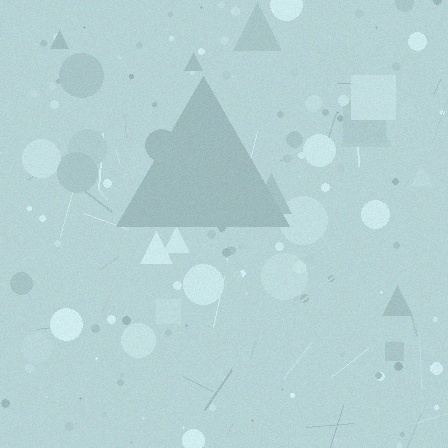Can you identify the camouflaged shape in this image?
The camouflaged shape is a triangle.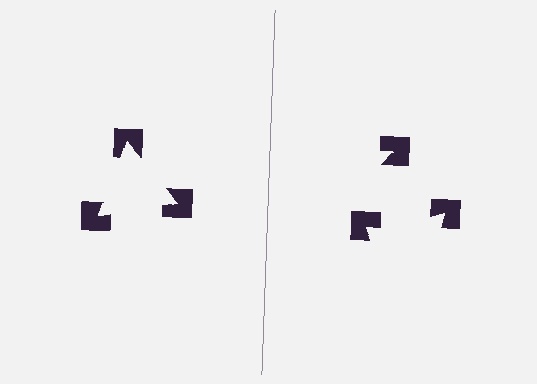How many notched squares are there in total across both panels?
6 — 3 on each side.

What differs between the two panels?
The notched squares are positioned identically on both sides; only the wedge orientations differ. On the left they align to a triangle; on the right they are misaligned.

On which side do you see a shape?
An illusory triangle appears on the left side. On the right side the wedge cuts are rotated, so no coherent shape forms.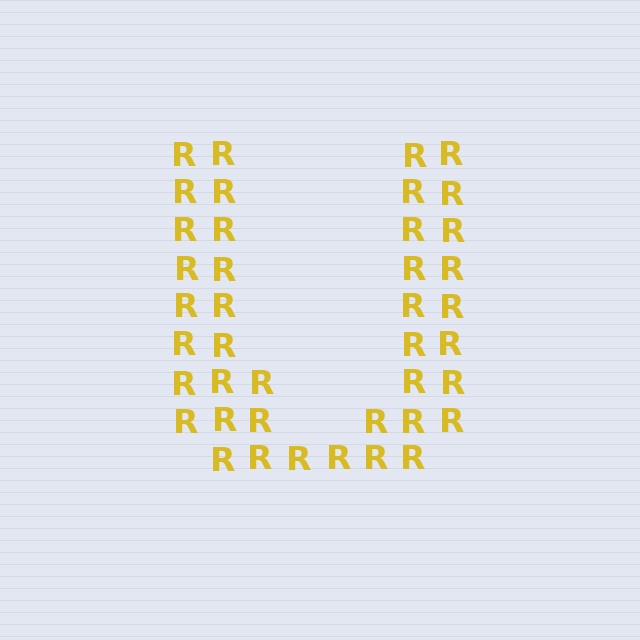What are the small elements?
The small elements are letter R's.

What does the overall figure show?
The overall figure shows the letter U.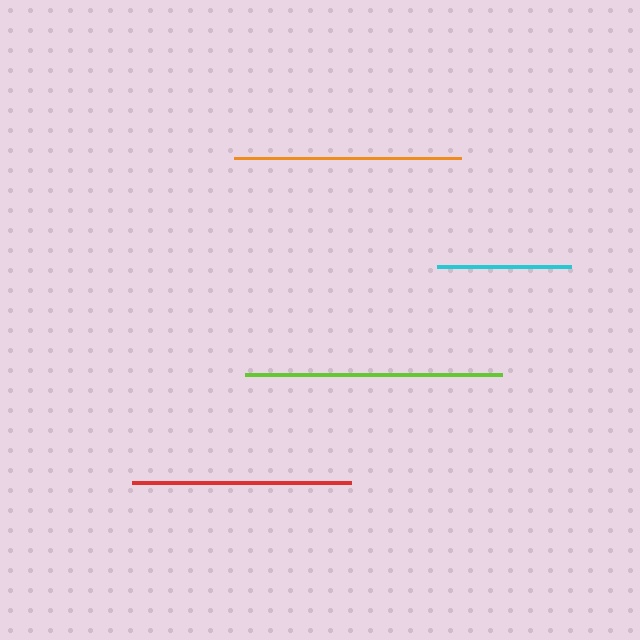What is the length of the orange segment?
The orange segment is approximately 227 pixels long.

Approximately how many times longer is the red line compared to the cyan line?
The red line is approximately 1.6 times the length of the cyan line.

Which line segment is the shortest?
The cyan line is the shortest at approximately 133 pixels.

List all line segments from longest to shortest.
From longest to shortest: lime, orange, red, cyan.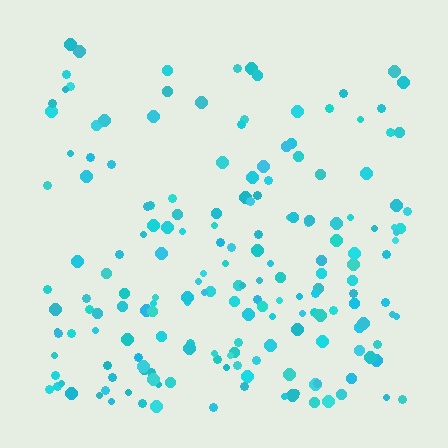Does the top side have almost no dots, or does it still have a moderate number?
Still a moderate number, just noticeably fewer than the bottom.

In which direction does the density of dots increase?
From top to bottom, with the bottom side densest.